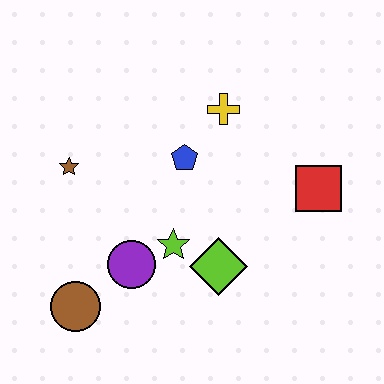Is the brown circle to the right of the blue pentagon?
No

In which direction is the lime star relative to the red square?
The lime star is to the left of the red square.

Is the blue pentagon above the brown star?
Yes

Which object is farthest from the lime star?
The red square is farthest from the lime star.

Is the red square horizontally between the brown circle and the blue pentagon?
No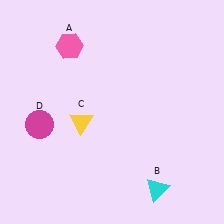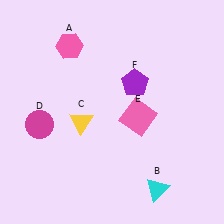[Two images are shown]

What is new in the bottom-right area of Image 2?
A pink square (E) was added in the bottom-right area of Image 2.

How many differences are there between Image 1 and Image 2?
There are 2 differences between the two images.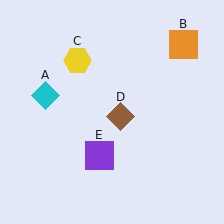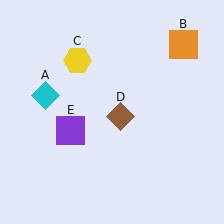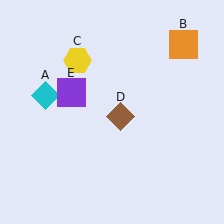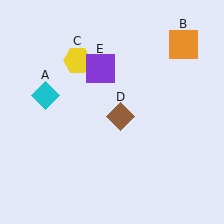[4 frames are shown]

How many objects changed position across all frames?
1 object changed position: purple square (object E).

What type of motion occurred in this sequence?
The purple square (object E) rotated clockwise around the center of the scene.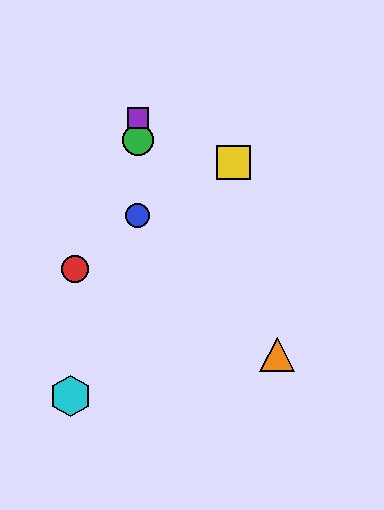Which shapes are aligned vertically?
The blue circle, the green circle, the purple square are aligned vertically.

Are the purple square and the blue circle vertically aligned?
Yes, both are at x≈138.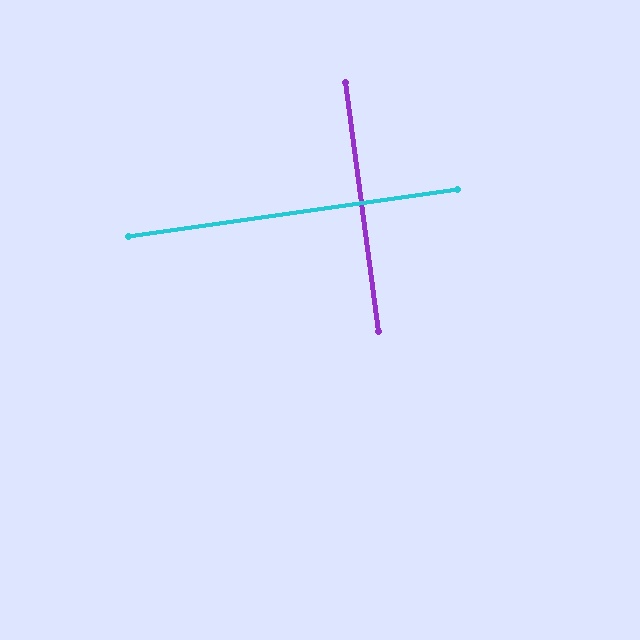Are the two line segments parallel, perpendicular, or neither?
Perpendicular — they meet at approximately 89°.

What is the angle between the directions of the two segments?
Approximately 89 degrees.